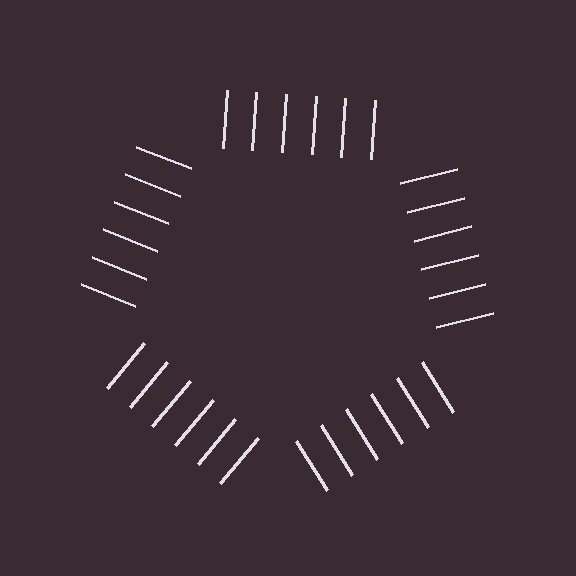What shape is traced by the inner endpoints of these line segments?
An illusory pentagon — the line segments terminate on its edges but no continuous stroke is drawn.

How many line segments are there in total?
30 — 6 along each of the 5 edges.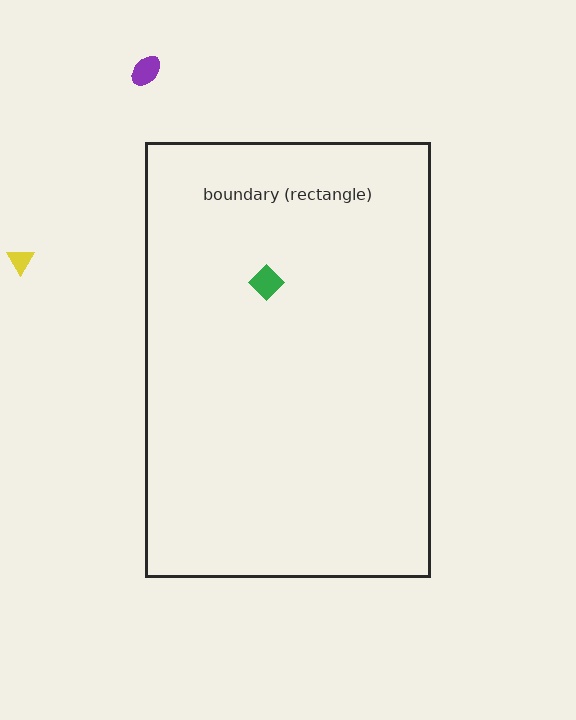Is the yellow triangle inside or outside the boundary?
Outside.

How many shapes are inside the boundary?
1 inside, 2 outside.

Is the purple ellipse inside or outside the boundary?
Outside.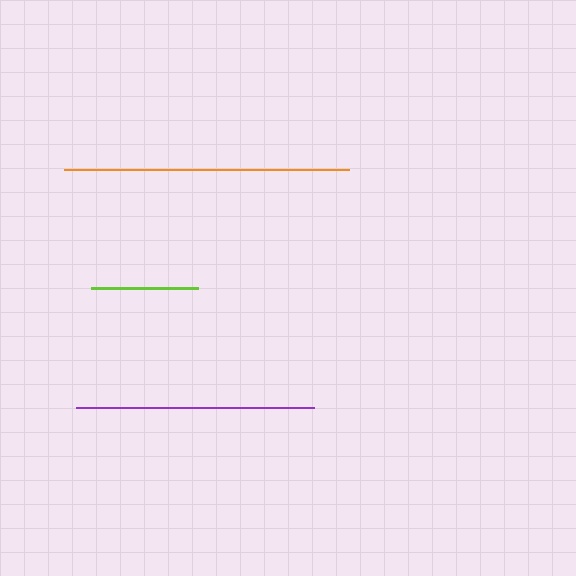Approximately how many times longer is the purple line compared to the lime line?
The purple line is approximately 2.2 times the length of the lime line.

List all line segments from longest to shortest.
From longest to shortest: orange, purple, lime.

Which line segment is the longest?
The orange line is the longest at approximately 286 pixels.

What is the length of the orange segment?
The orange segment is approximately 286 pixels long.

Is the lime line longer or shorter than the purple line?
The purple line is longer than the lime line.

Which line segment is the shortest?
The lime line is the shortest at approximately 107 pixels.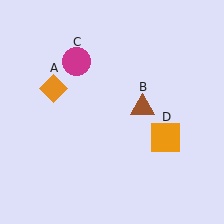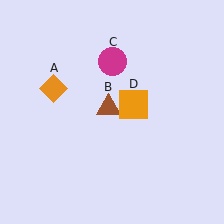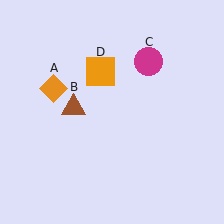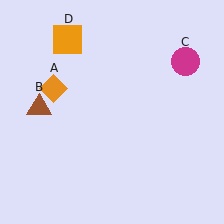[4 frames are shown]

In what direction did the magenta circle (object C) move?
The magenta circle (object C) moved right.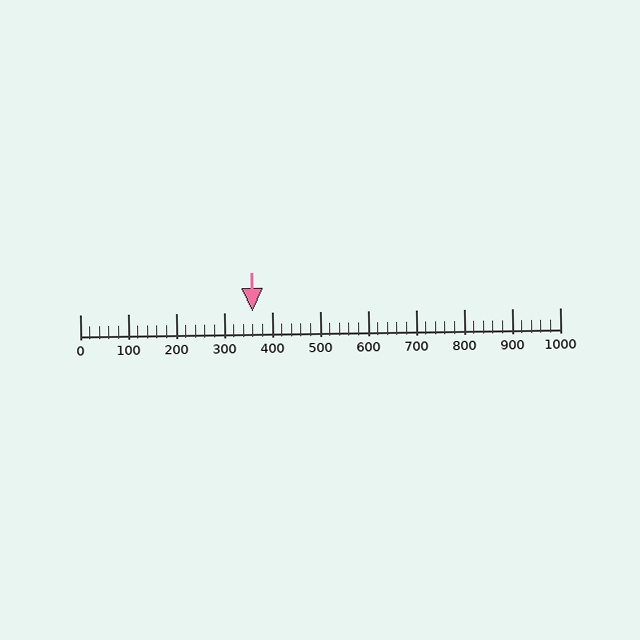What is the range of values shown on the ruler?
The ruler shows values from 0 to 1000.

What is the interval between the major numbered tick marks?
The major tick marks are spaced 100 units apart.